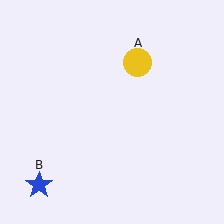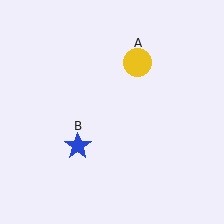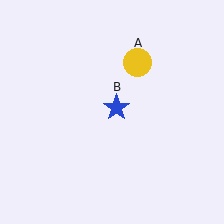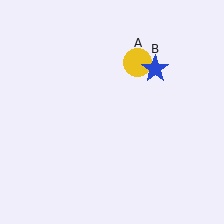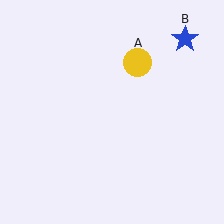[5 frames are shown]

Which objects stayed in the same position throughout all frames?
Yellow circle (object A) remained stationary.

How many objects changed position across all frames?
1 object changed position: blue star (object B).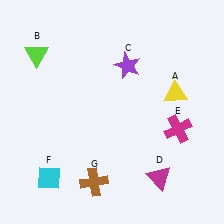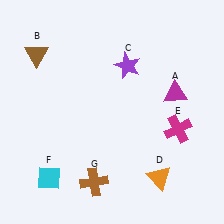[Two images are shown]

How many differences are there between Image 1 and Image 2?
There are 3 differences between the two images.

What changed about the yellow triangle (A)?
In Image 1, A is yellow. In Image 2, it changed to magenta.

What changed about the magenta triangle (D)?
In Image 1, D is magenta. In Image 2, it changed to orange.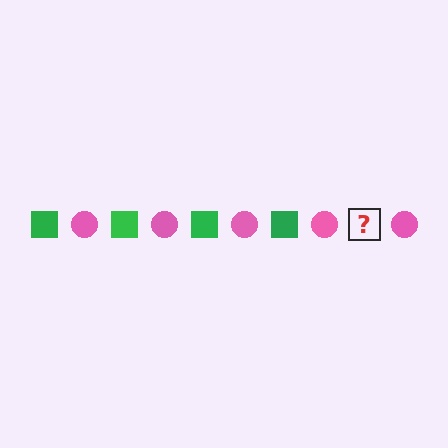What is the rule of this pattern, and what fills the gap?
The rule is that the pattern alternates between green square and pink circle. The gap should be filled with a green square.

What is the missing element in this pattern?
The missing element is a green square.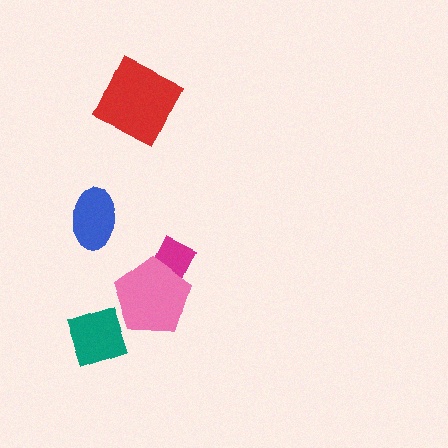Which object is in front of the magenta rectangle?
The pink pentagon is in front of the magenta rectangle.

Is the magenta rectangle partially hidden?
Yes, it is partially covered by another shape.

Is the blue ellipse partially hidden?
No, no other shape covers it.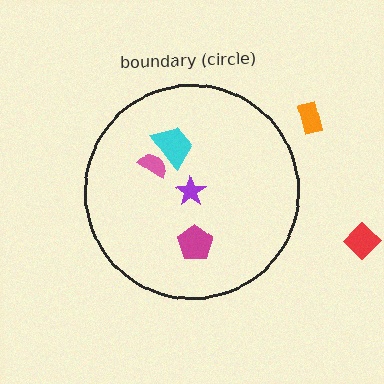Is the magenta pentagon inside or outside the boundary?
Inside.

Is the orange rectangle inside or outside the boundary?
Outside.